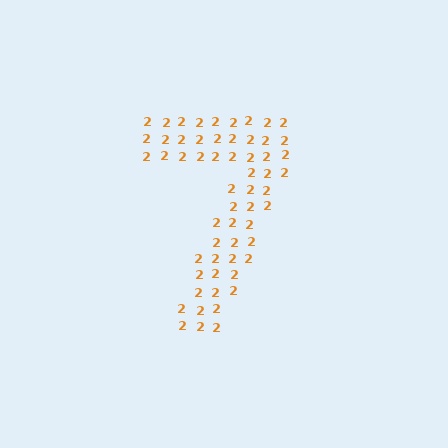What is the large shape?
The large shape is the digit 7.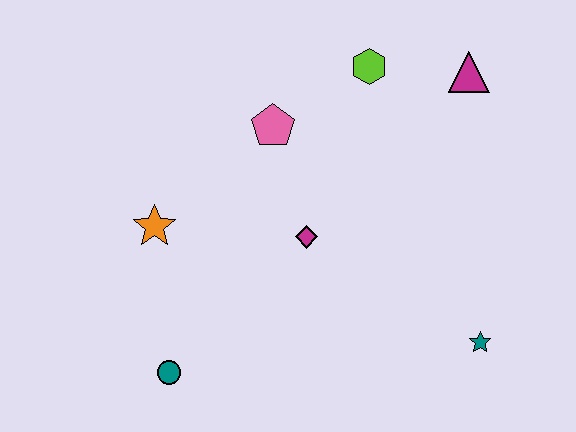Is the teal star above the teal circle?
Yes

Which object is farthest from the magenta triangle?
The teal circle is farthest from the magenta triangle.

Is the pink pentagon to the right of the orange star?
Yes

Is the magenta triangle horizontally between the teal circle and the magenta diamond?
No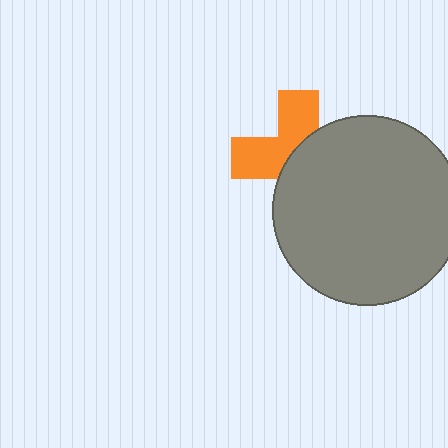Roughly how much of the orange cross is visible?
About half of it is visible (roughly 45%).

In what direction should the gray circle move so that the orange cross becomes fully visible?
The gray circle should move right. That is the shortest direction to clear the overlap and leave the orange cross fully visible.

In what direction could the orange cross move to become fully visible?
The orange cross could move left. That would shift it out from behind the gray circle entirely.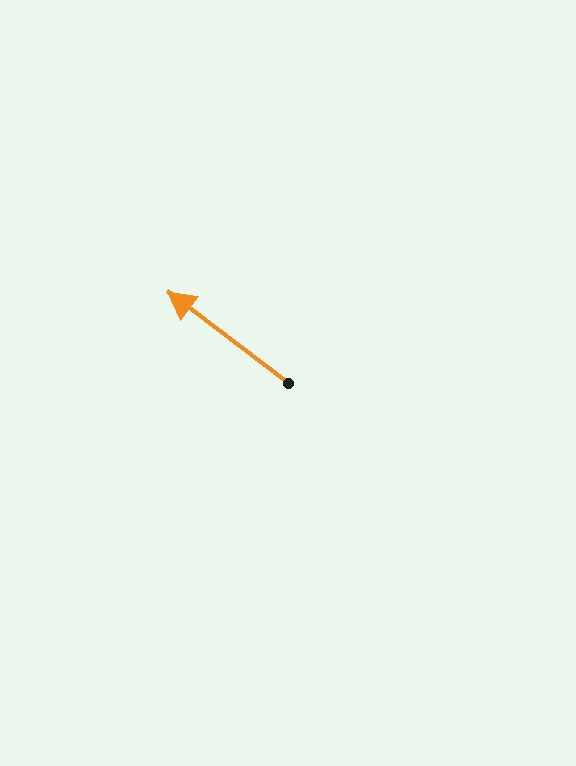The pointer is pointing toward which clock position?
Roughly 10 o'clock.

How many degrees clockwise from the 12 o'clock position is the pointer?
Approximately 307 degrees.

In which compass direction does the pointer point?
Northwest.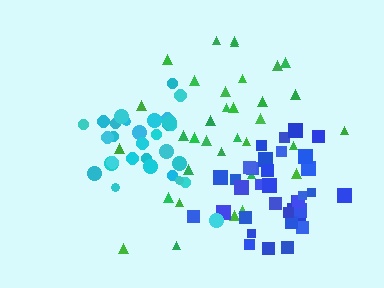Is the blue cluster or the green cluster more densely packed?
Blue.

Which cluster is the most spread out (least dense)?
Green.